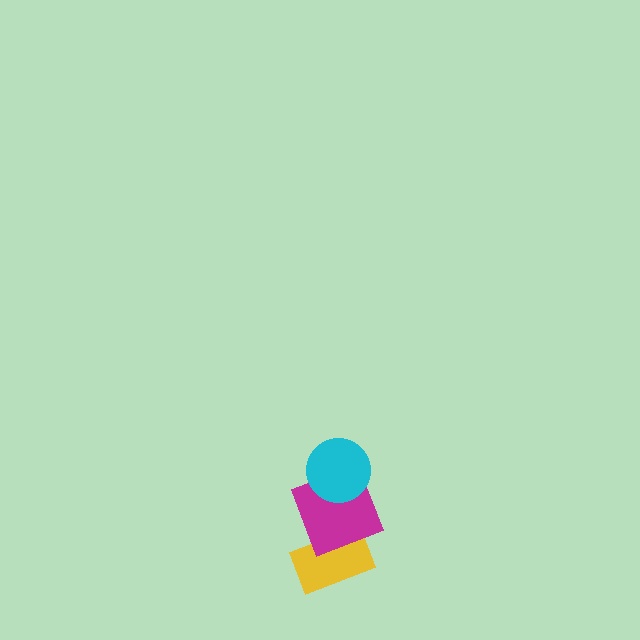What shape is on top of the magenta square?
The cyan circle is on top of the magenta square.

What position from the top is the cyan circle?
The cyan circle is 1st from the top.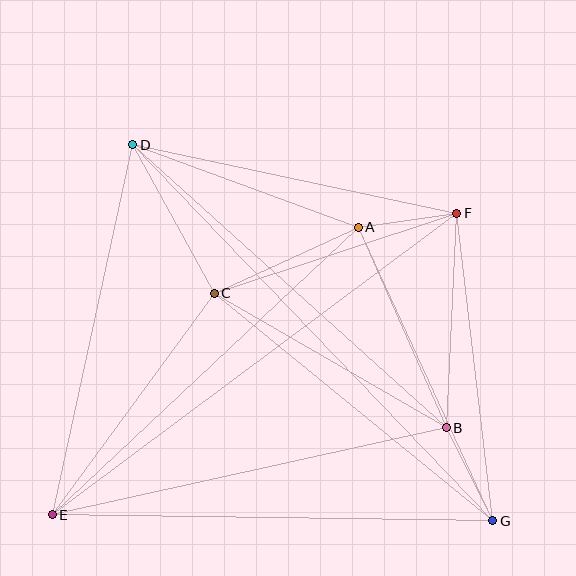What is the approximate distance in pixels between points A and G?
The distance between A and G is approximately 323 pixels.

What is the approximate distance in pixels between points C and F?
The distance between C and F is approximately 255 pixels.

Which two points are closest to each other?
Points A and F are closest to each other.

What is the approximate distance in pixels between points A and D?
The distance between A and D is approximately 240 pixels.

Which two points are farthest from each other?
Points D and G are farthest from each other.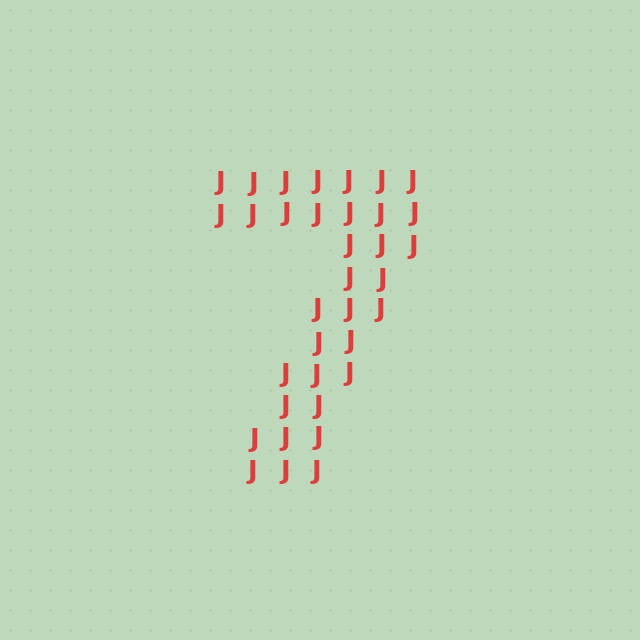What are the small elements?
The small elements are letter J's.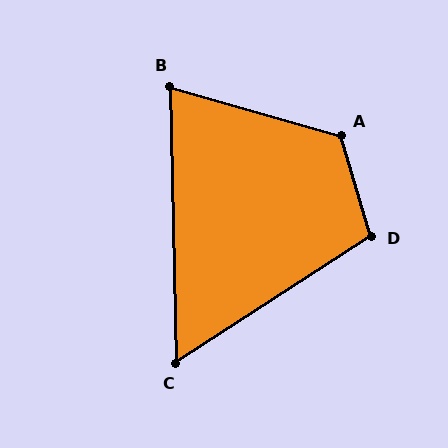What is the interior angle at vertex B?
Approximately 73 degrees (acute).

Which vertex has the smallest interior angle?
C, at approximately 58 degrees.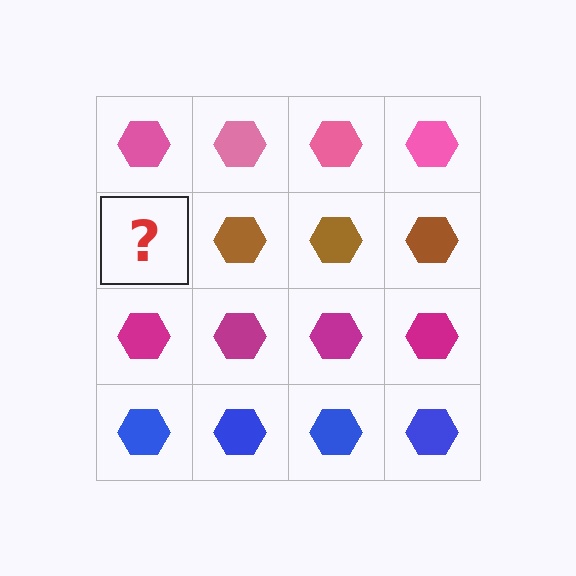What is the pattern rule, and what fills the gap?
The rule is that each row has a consistent color. The gap should be filled with a brown hexagon.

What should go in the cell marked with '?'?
The missing cell should contain a brown hexagon.